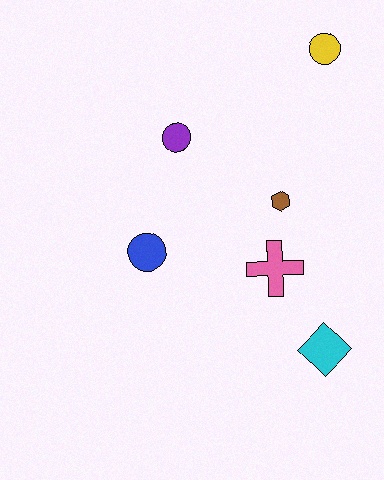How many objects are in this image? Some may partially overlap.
There are 6 objects.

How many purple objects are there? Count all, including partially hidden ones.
There is 1 purple object.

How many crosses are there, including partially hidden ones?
There is 1 cross.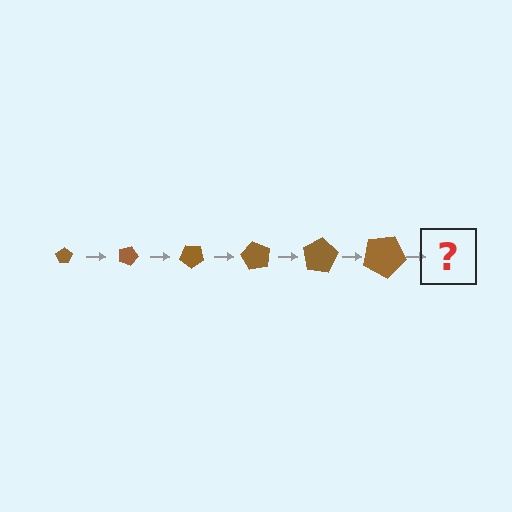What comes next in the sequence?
The next element should be a pentagon, larger than the previous one and rotated 120 degrees from the start.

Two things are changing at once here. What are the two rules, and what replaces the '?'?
The two rules are that the pentagon grows larger each step and it rotates 20 degrees each step. The '?' should be a pentagon, larger than the previous one and rotated 120 degrees from the start.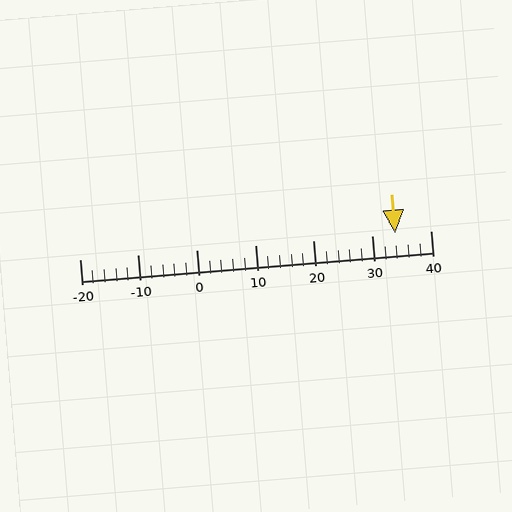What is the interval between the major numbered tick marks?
The major tick marks are spaced 10 units apart.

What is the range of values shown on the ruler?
The ruler shows values from -20 to 40.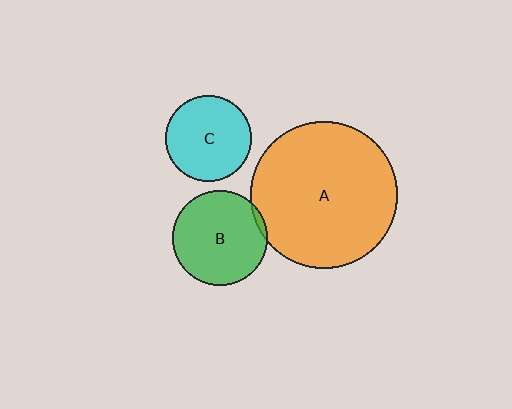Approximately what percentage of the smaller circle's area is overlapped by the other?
Approximately 5%.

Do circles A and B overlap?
Yes.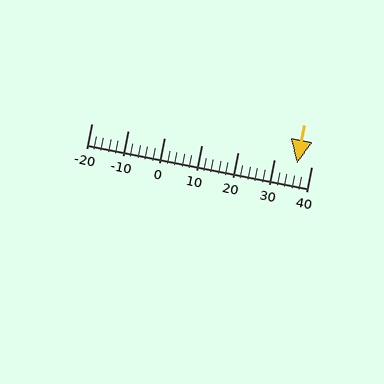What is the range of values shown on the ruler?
The ruler shows values from -20 to 40.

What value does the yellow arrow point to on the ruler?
The yellow arrow points to approximately 36.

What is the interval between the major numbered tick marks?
The major tick marks are spaced 10 units apart.